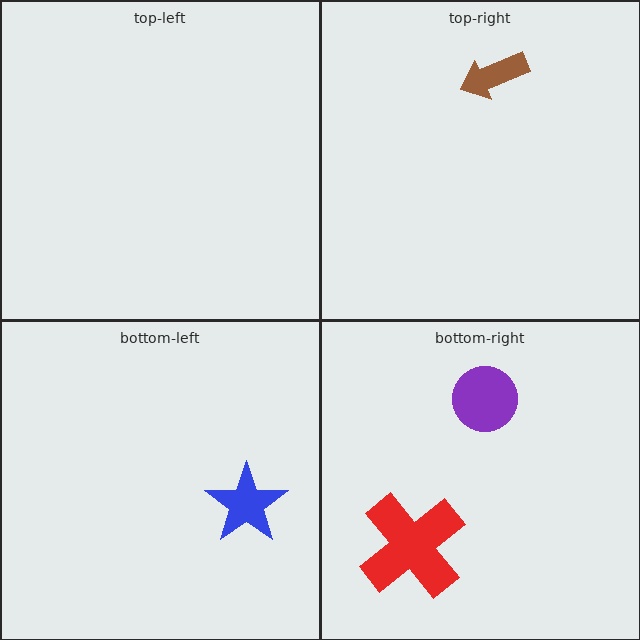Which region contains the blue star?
The bottom-left region.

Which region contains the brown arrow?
The top-right region.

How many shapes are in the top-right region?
1.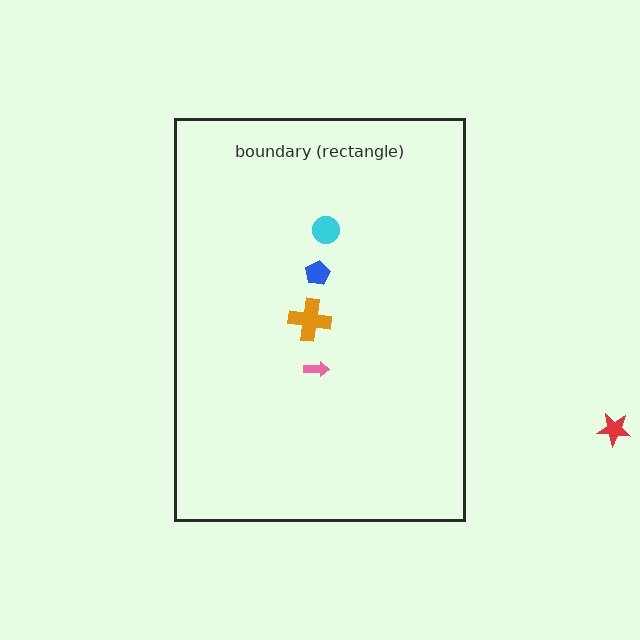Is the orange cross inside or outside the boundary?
Inside.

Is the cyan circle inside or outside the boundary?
Inside.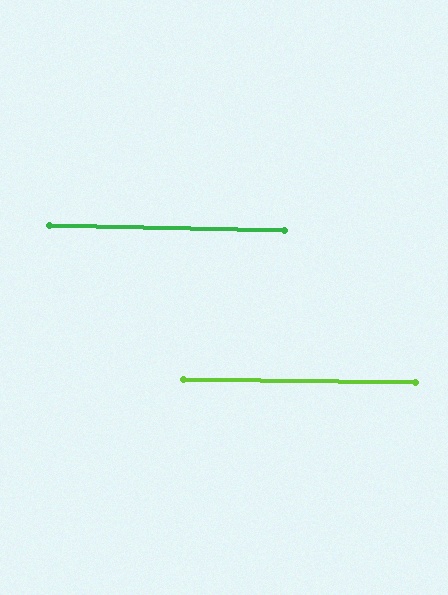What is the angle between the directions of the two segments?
Approximately 1 degree.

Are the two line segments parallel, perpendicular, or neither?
Parallel — their directions differ by only 0.5°.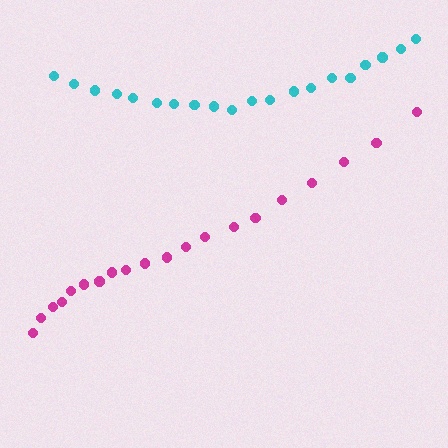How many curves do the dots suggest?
There are 2 distinct paths.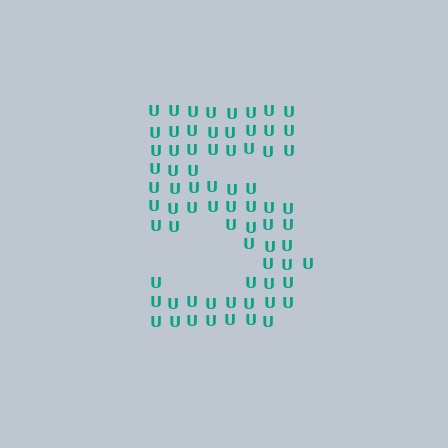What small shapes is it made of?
It is made of small letter U's.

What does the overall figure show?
The overall figure shows the digit 5.